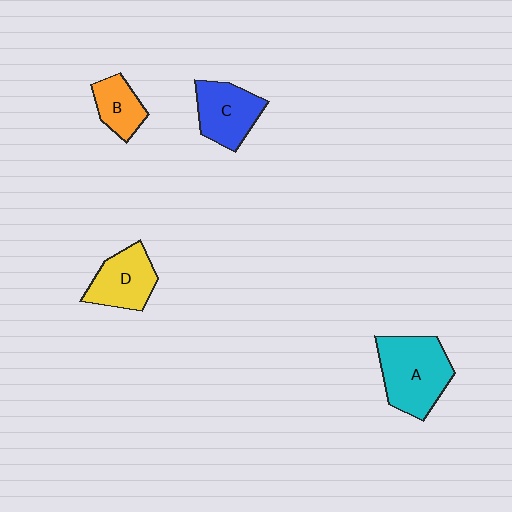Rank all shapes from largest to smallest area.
From largest to smallest: A (cyan), C (blue), D (yellow), B (orange).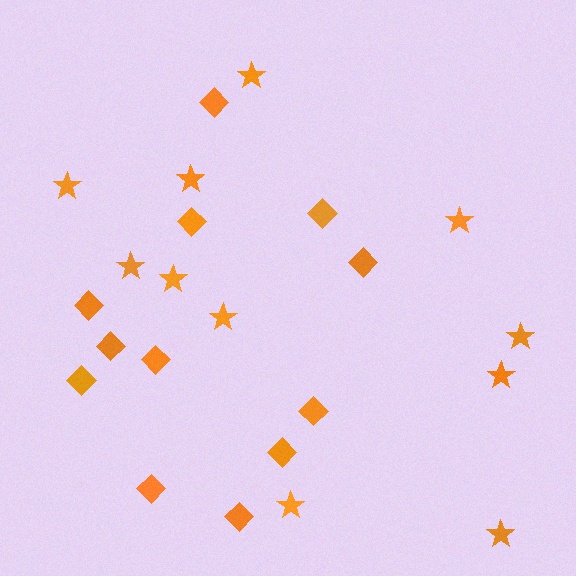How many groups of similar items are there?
There are 2 groups: one group of diamonds (12) and one group of stars (11).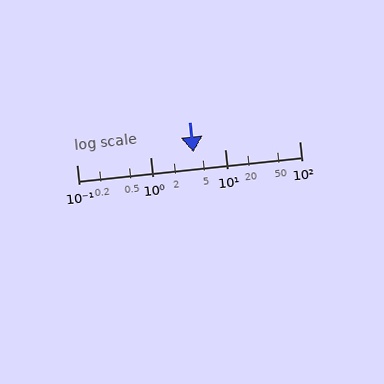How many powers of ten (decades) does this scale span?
The scale spans 3 decades, from 0.1 to 100.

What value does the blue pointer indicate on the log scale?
The pointer indicates approximately 3.7.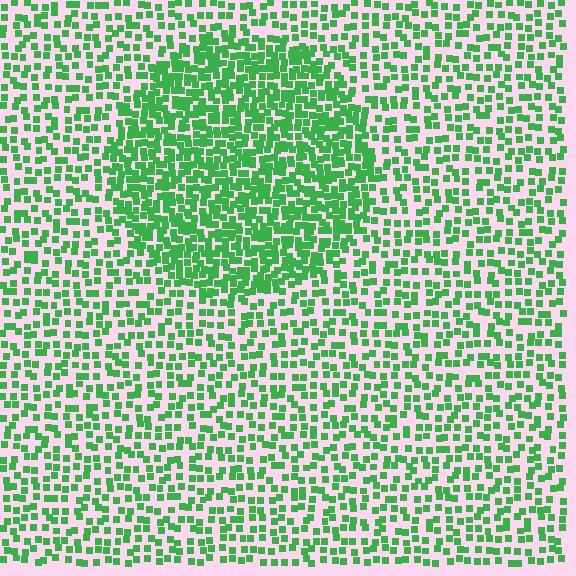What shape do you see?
I see a circle.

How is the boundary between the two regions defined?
The boundary is defined by a change in element density (approximately 1.9x ratio). All elements are the same color, size, and shape.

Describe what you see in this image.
The image contains small green elements arranged at two different densities. A circle-shaped region is visible where the elements are more densely packed than the surrounding area.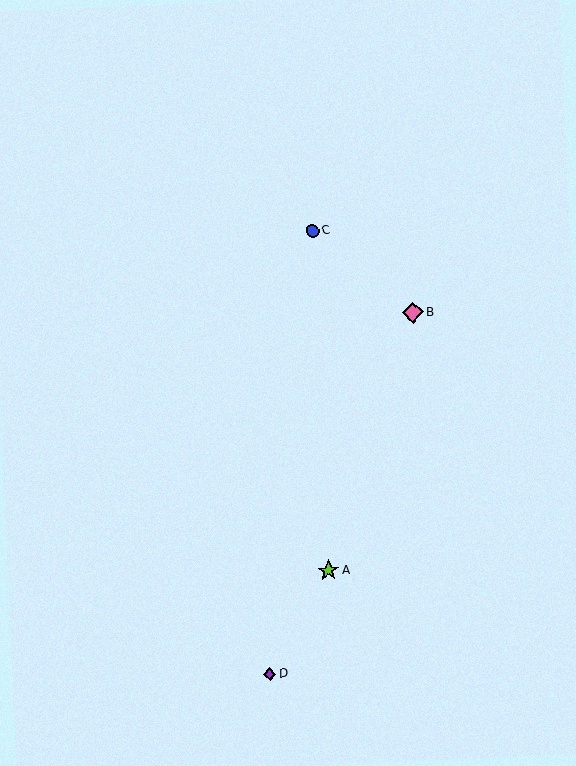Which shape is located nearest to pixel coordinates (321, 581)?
The lime star (labeled A) at (328, 571) is nearest to that location.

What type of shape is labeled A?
Shape A is a lime star.